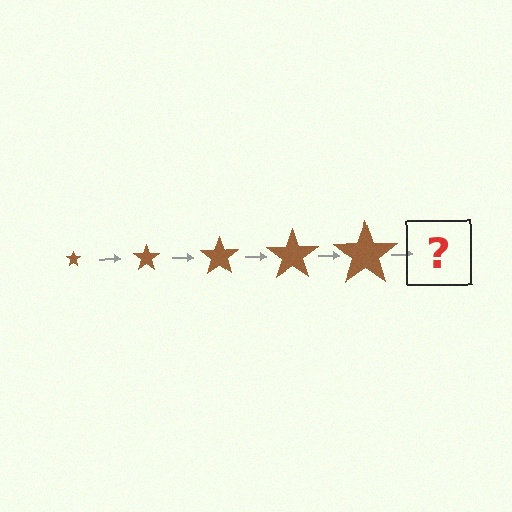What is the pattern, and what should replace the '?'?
The pattern is that the star gets progressively larger each step. The '?' should be a brown star, larger than the previous one.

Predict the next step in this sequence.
The next step is a brown star, larger than the previous one.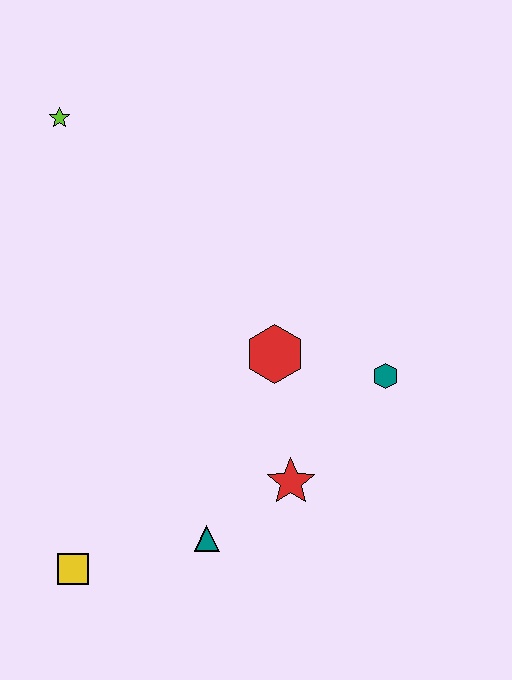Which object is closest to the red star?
The teal triangle is closest to the red star.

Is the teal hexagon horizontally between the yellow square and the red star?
No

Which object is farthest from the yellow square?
The lime star is farthest from the yellow square.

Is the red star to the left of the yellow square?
No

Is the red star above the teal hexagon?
No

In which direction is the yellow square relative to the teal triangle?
The yellow square is to the left of the teal triangle.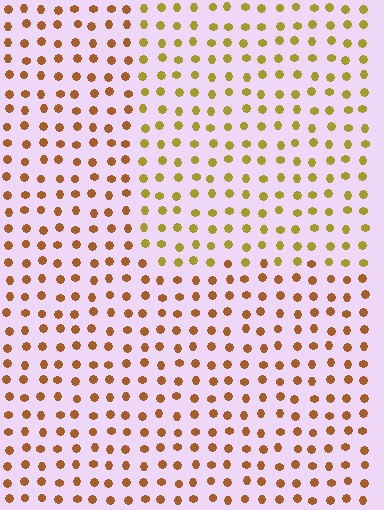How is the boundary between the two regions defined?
The boundary is defined purely by a slight shift in hue (about 30 degrees). Spacing, size, and orientation are identical on both sides.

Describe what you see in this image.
The image is filled with small brown elements in a uniform arrangement. A rectangle-shaped region is visible where the elements are tinted to a slightly different hue, forming a subtle color boundary.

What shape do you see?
I see a rectangle.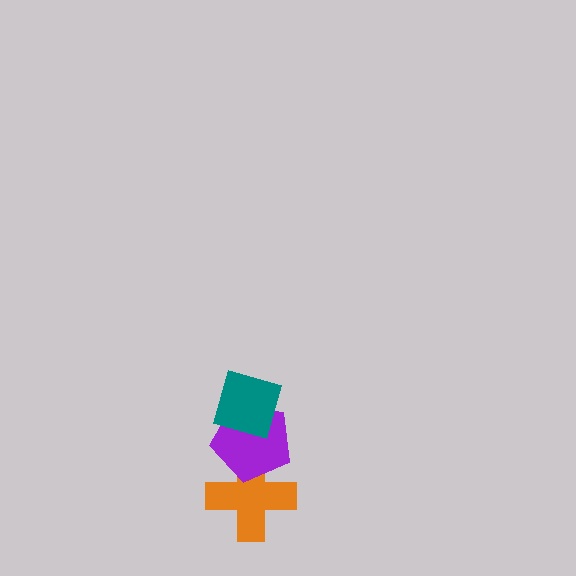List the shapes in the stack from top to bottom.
From top to bottom: the teal diamond, the purple pentagon, the orange cross.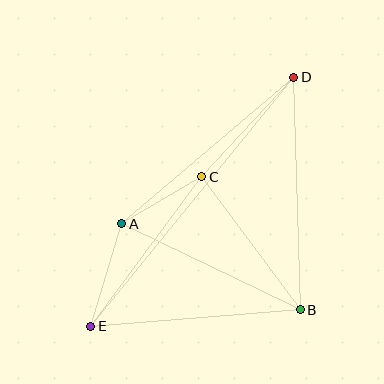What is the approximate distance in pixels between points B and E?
The distance between B and E is approximately 211 pixels.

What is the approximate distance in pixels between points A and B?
The distance between A and B is approximately 198 pixels.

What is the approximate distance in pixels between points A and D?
The distance between A and D is approximately 226 pixels.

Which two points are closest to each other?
Points A and C are closest to each other.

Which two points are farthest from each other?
Points D and E are farthest from each other.